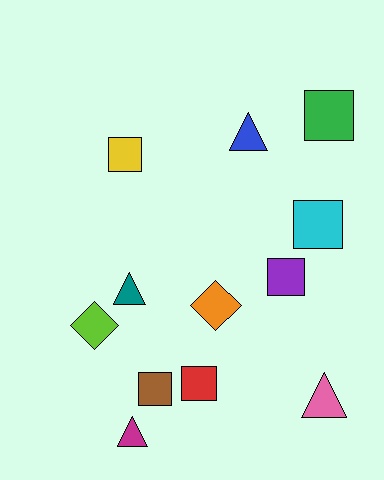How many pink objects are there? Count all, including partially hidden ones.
There is 1 pink object.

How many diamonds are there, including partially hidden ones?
There are 2 diamonds.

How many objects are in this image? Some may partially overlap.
There are 12 objects.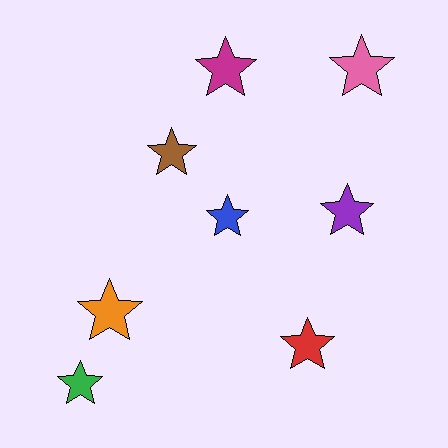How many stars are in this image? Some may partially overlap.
There are 8 stars.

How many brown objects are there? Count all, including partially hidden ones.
There is 1 brown object.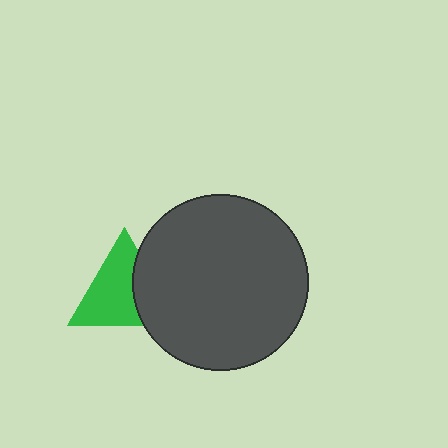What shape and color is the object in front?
The object in front is a dark gray circle.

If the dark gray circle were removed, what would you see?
You would see the complete green triangle.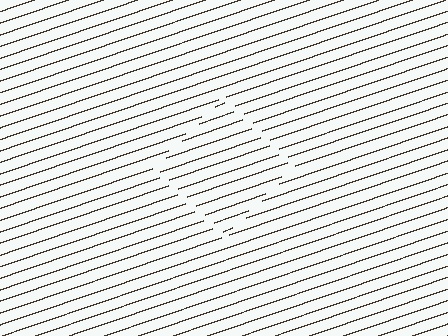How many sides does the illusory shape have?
4 sides — the line-ends trace a square.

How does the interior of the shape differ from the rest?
The interior of the shape contains the same grating, shifted by half a period — the contour is defined by the phase discontinuity where line-ends from the inner and outer gratings abut.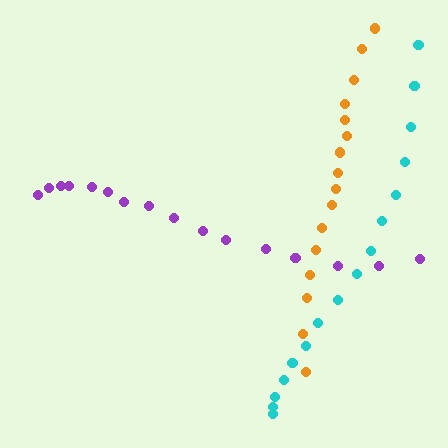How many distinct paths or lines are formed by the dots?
There are 3 distinct paths.